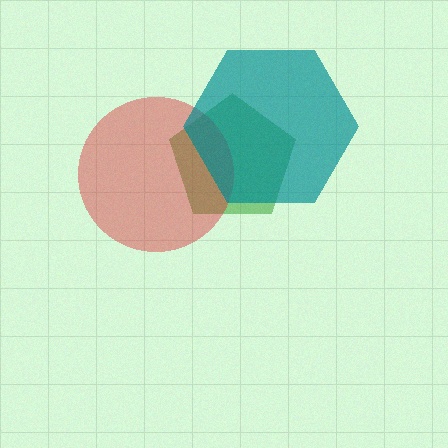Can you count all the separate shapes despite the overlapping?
Yes, there are 3 separate shapes.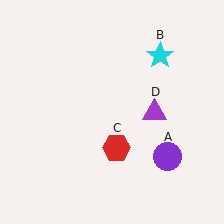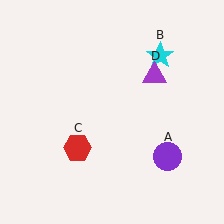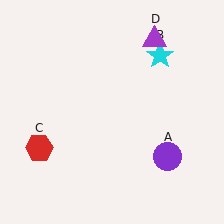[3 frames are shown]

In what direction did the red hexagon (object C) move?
The red hexagon (object C) moved left.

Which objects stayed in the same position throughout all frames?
Purple circle (object A) and cyan star (object B) remained stationary.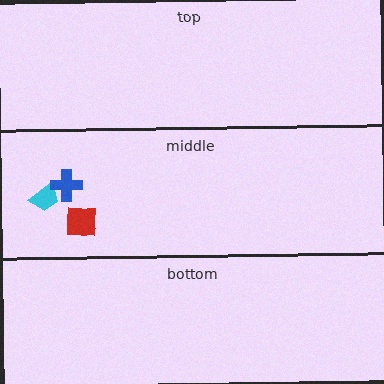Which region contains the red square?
The middle region.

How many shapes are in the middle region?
3.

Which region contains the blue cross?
The middle region.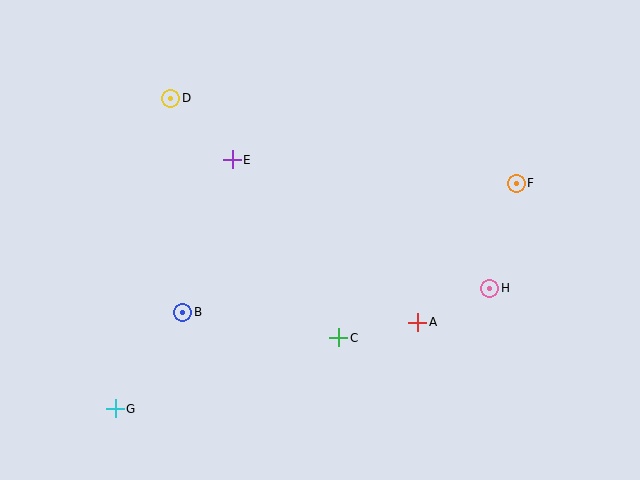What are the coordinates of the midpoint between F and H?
The midpoint between F and H is at (503, 236).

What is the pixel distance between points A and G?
The distance between A and G is 315 pixels.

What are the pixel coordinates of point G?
Point G is at (115, 409).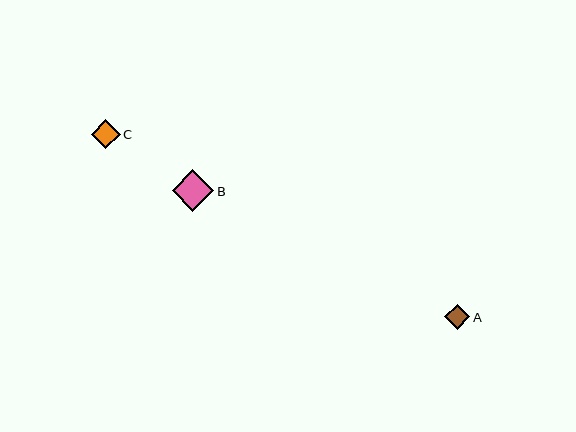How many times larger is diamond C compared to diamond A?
Diamond C is approximately 1.2 times the size of diamond A.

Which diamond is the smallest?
Diamond A is the smallest with a size of approximately 25 pixels.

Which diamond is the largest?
Diamond B is the largest with a size of approximately 42 pixels.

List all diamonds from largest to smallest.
From largest to smallest: B, C, A.